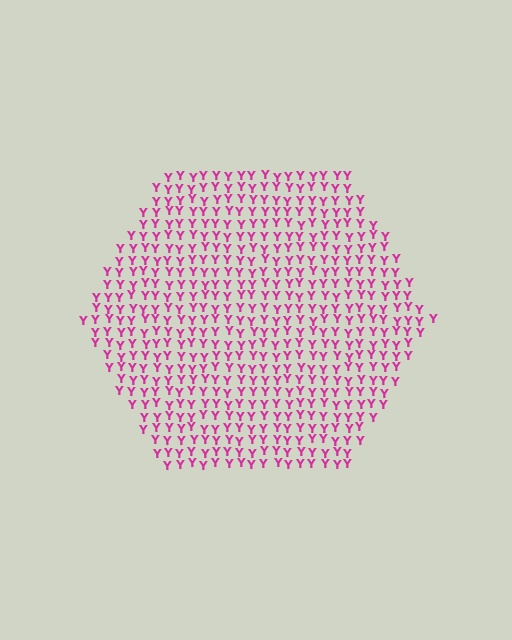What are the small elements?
The small elements are letter Y's.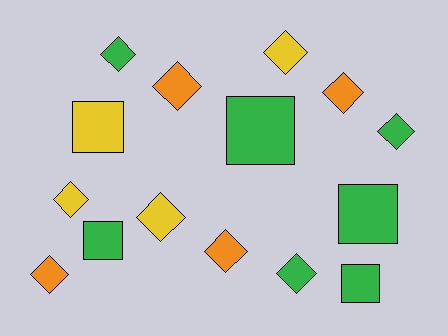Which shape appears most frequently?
Diamond, with 10 objects.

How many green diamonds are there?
There are 3 green diamonds.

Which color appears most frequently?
Green, with 7 objects.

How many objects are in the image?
There are 15 objects.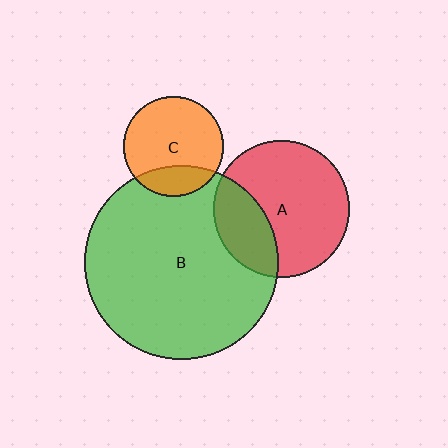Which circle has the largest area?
Circle B (green).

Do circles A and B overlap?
Yes.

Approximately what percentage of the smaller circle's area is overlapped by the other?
Approximately 30%.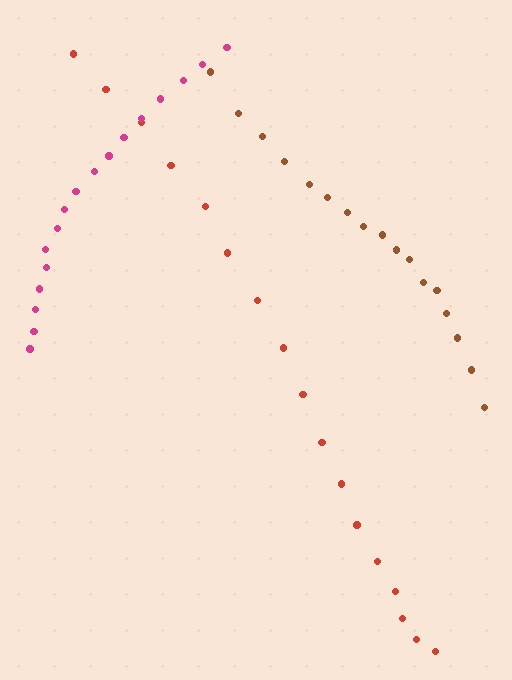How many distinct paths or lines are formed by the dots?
There are 3 distinct paths.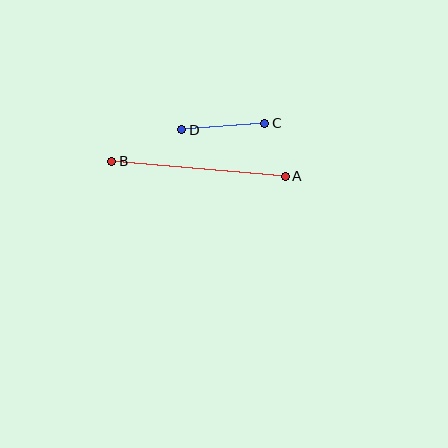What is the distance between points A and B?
The distance is approximately 174 pixels.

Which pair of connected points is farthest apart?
Points A and B are farthest apart.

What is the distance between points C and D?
The distance is approximately 83 pixels.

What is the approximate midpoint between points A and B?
The midpoint is at approximately (199, 169) pixels.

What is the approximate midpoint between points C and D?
The midpoint is at approximately (223, 127) pixels.